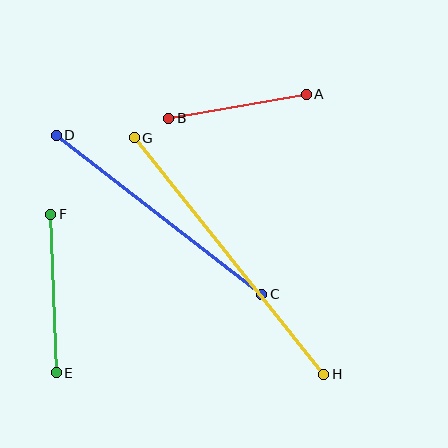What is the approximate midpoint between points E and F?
The midpoint is at approximately (54, 293) pixels.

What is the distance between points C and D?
The distance is approximately 260 pixels.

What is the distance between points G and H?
The distance is approximately 303 pixels.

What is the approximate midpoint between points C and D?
The midpoint is at approximately (159, 215) pixels.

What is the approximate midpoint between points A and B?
The midpoint is at approximately (238, 106) pixels.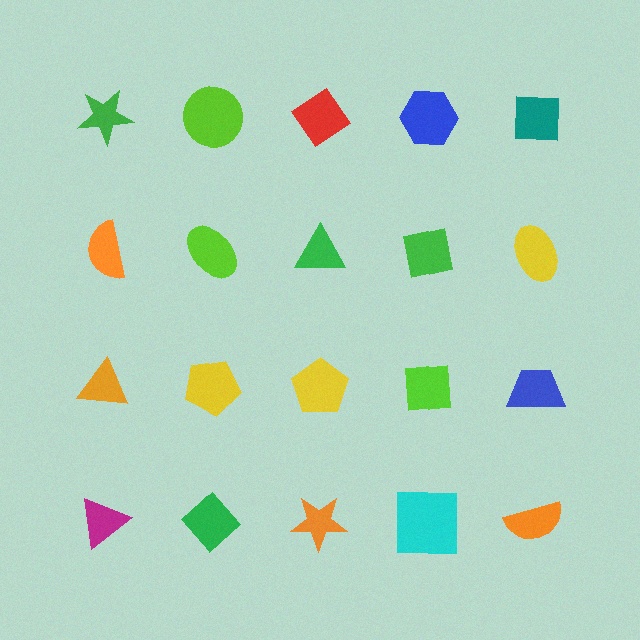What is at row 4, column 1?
A magenta triangle.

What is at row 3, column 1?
An orange triangle.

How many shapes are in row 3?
5 shapes.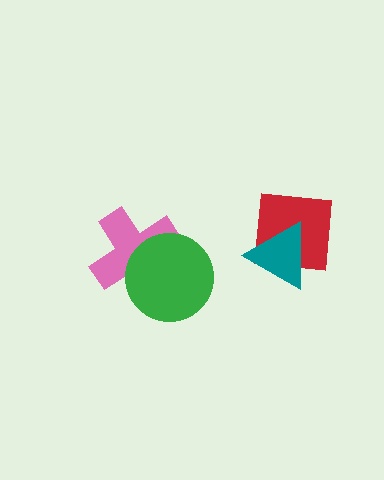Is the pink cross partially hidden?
Yes, it is partially covered by another shape.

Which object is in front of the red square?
The teal triangle is in front of the red square.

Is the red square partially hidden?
Yes, it is partially covered by another shape.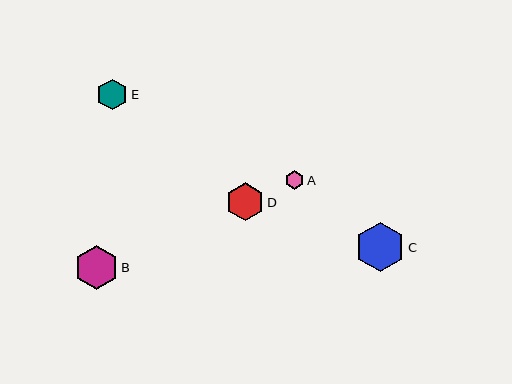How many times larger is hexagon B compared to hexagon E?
Hexagon B is approximately 1.4 times the size of hexagon E.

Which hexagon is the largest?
Hexagon C is the largest with a size of approximately 50 pixels.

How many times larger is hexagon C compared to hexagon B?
Hexagon C is approximately 1.1 times the size of hexagon B.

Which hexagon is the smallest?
Hexagon A is the smallest with a size of approximately 19 pixels.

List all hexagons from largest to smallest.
From largest to smallest: C, B, D, E, A.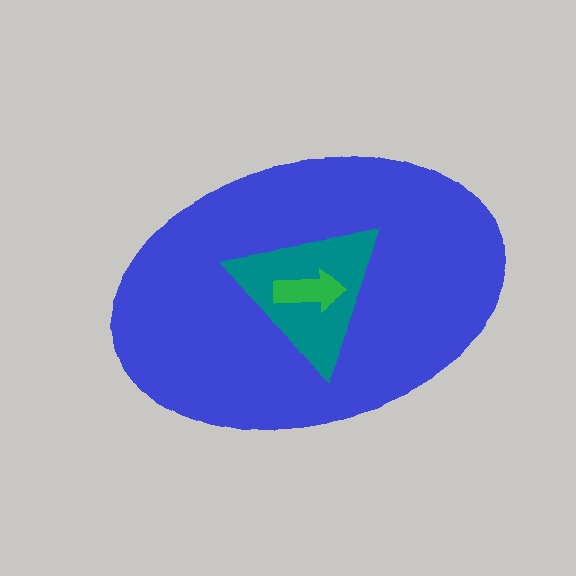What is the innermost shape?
The green arrow.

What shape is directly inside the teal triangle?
The green arrow.